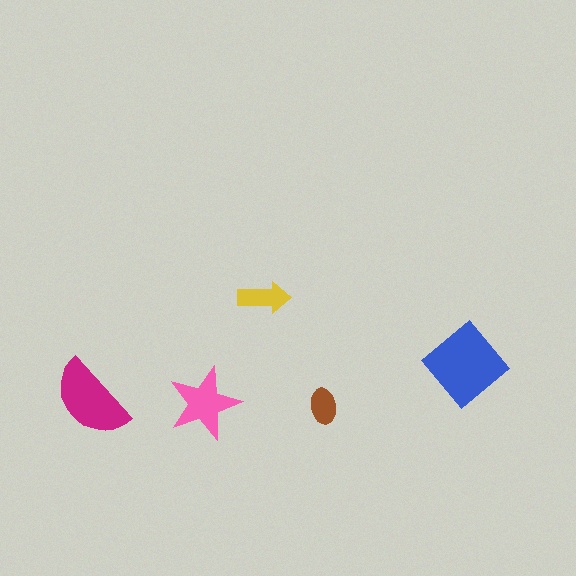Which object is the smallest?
The brown ellipse.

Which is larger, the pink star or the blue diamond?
The blue diamond.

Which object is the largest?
The blue diamond.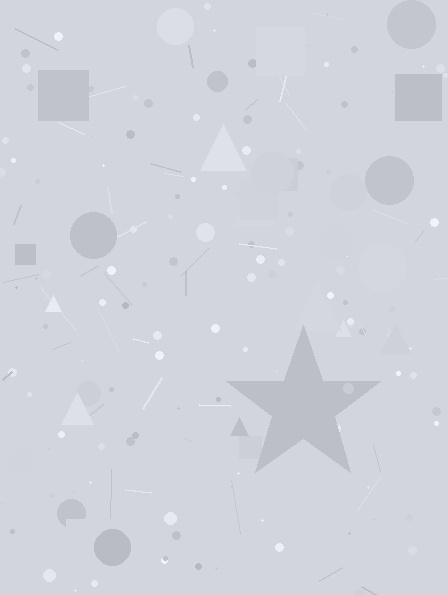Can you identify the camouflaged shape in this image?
The camouflaged shape is a star.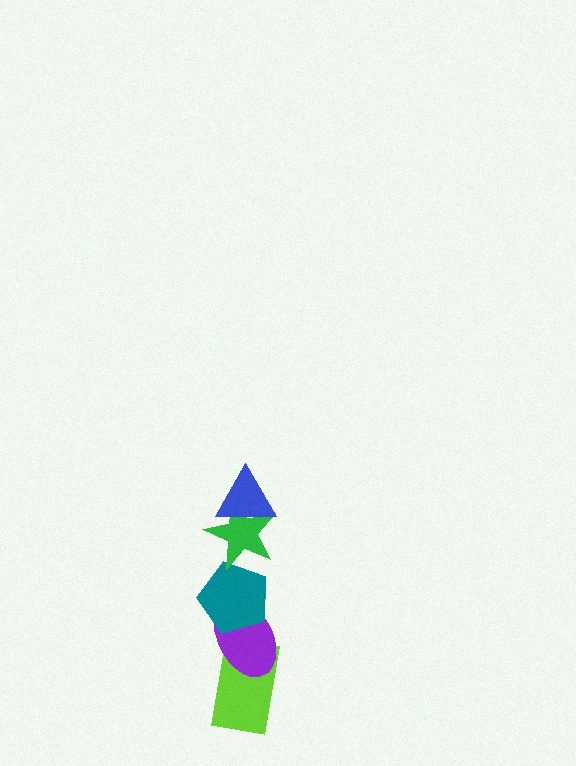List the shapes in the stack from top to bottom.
From top to bottom: the blue triangle, the green star, the teal pentagon, the purple ellipse, the lime rectangle.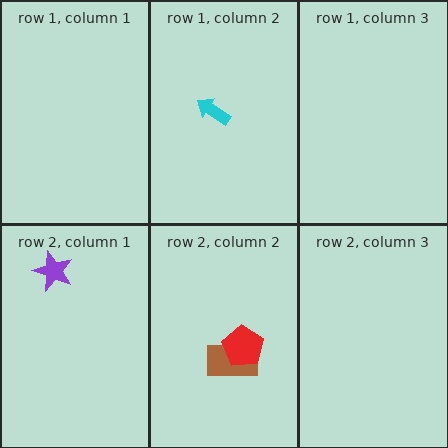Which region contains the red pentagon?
The row 2, column 2 region.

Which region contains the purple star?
The row 2, column 1 region.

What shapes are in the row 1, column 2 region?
The cyan arrow.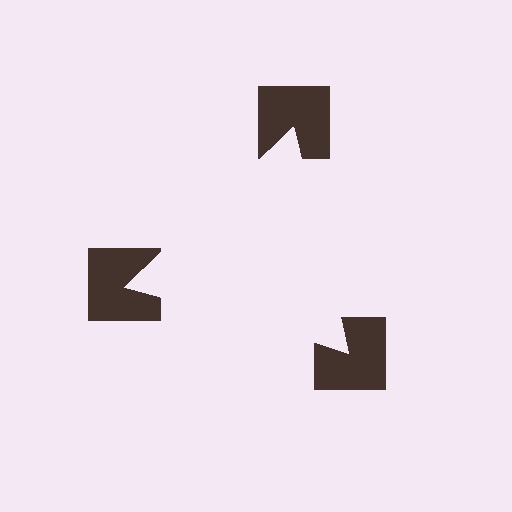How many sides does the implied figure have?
3 sides.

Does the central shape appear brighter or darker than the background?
It typically appears slightly brighter than the background, even though no actual brightness change is drawn.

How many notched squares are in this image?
There are 3 — one at each vertex of the illusory triangle.